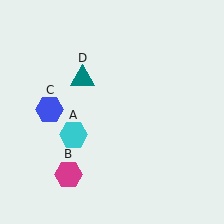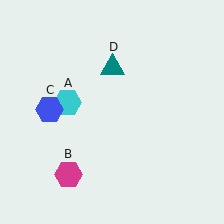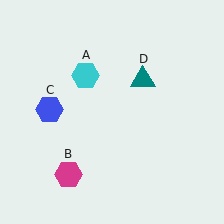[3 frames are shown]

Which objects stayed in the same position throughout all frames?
Magenta hexagon (object B) and blue hexagon (object C) remained stationary.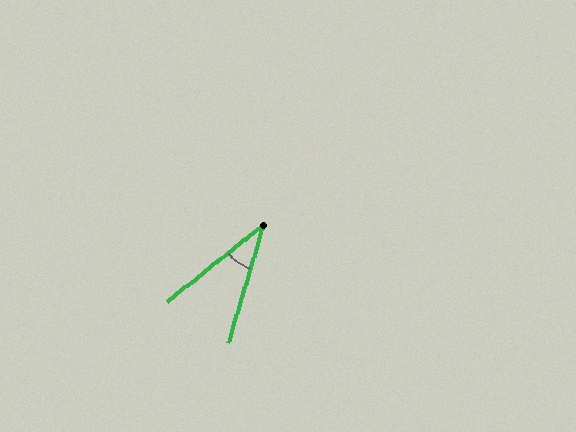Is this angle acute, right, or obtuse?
It is acute.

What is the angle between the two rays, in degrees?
Approximately 35 degrees.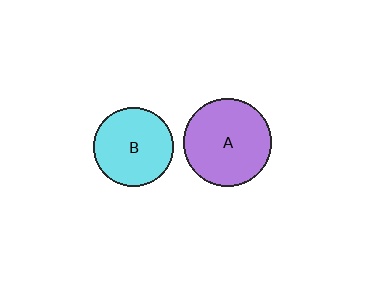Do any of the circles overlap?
No, none of the circles overlap.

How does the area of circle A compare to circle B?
Approximately 1.2 times.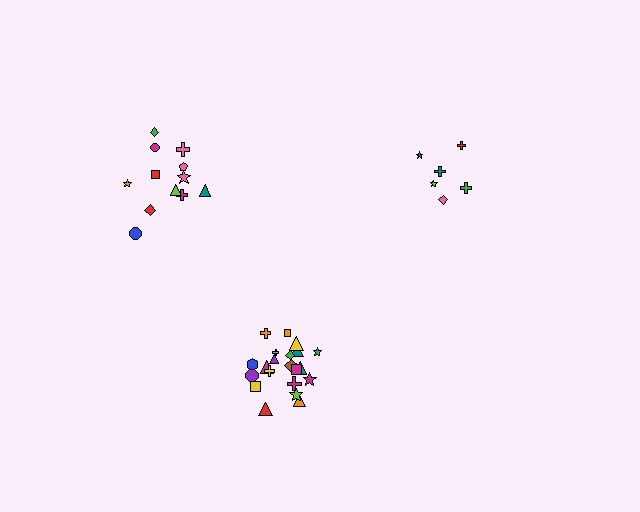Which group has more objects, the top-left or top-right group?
The top-left group.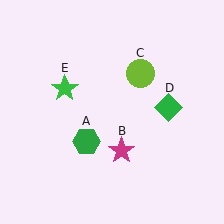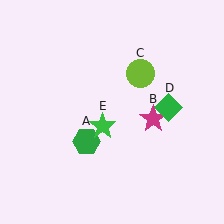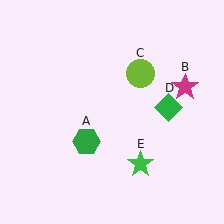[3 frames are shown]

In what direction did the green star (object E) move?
The green star (object E) moved down and to the right.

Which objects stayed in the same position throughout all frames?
Green hexagon (object A) and lime circle (object C) and green diamond (object D) remained stationary.